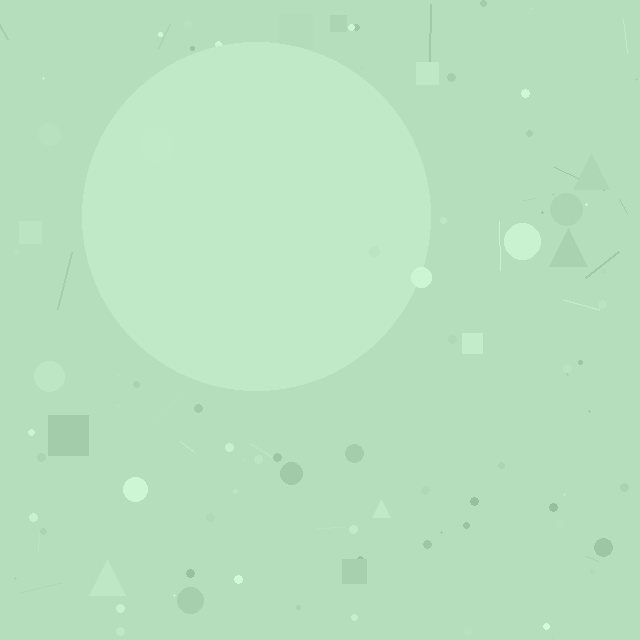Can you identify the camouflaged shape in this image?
The camouflaged shape is a circle.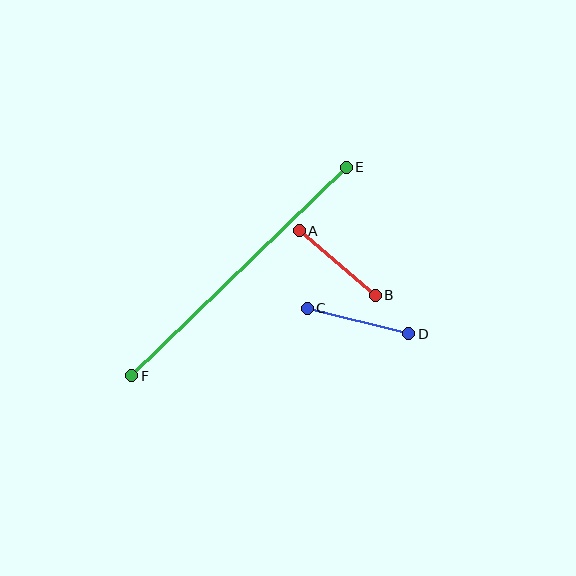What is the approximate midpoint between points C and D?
The midpoint is at approximately (358, 321) pixels.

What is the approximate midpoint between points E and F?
The midpoint is at approximately (239, 271) pixels.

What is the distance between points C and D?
The distance is approximately 104 pixels.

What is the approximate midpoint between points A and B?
The midpoint is at approximately (337, 263) pixels.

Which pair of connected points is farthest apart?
Points E and F are farthest apart.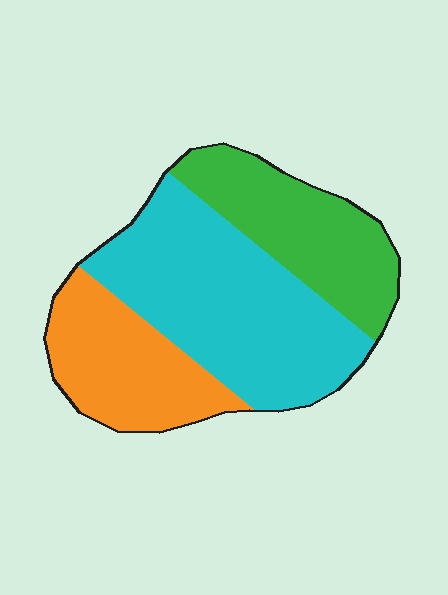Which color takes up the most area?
Cyan, at roughly 45%.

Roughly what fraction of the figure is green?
Green takes up about one quarter (1/4) of the figure.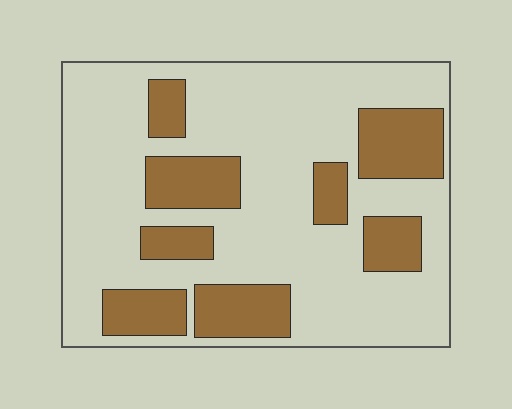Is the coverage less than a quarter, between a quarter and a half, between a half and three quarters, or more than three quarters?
Between a quarter and a half.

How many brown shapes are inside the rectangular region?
8.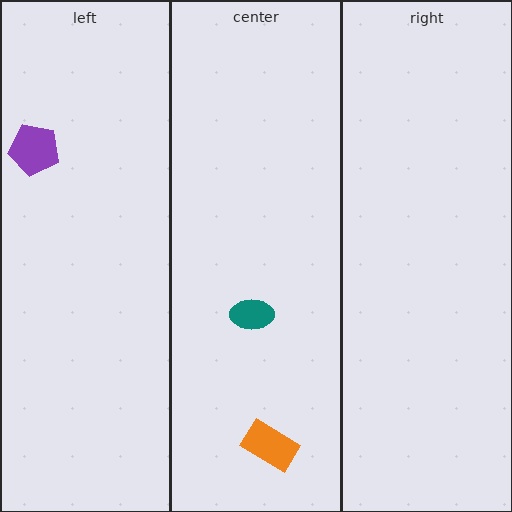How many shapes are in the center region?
2.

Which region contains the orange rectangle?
The center region.